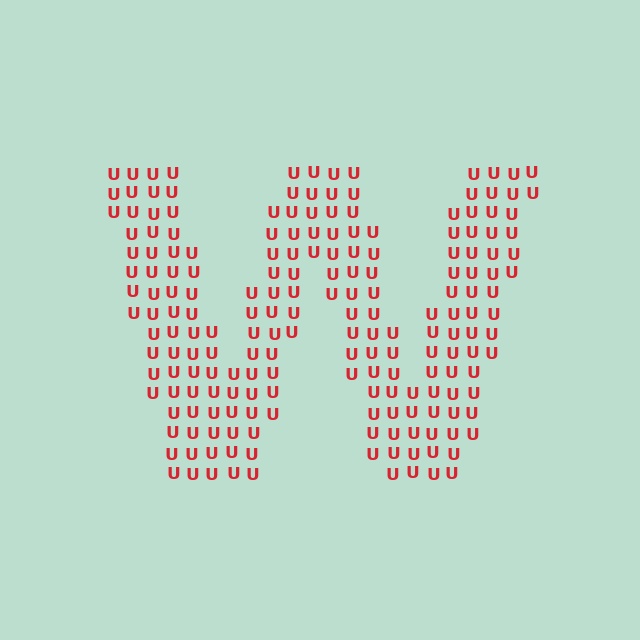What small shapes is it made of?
It is made of small letter U's.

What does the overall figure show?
The overall figure shows the letter W.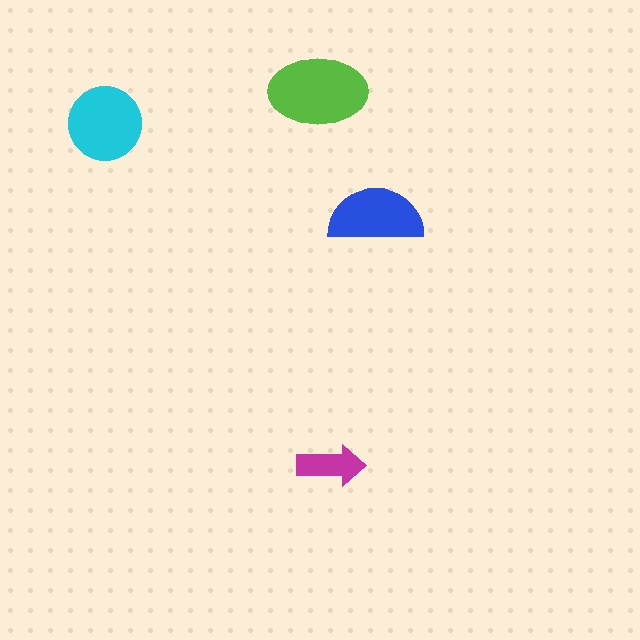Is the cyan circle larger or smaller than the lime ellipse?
Smaller.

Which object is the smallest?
The magenta arrow.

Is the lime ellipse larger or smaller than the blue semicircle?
Larger.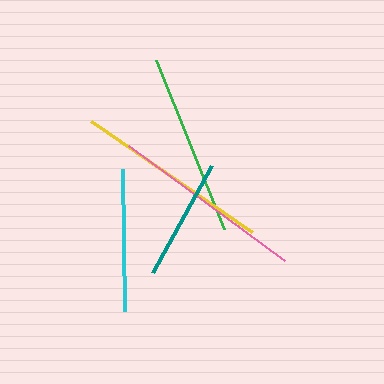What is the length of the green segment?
The green segment is approximately 182 pixels long.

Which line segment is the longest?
The yellow line is the longest at approximately 195 pixels.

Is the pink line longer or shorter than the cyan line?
The pink line is longer than the cyan line.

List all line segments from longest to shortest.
From longest to shortest: yellow, pink, green, cyan, teal.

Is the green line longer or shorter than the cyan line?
The green line is longer than the cyan line.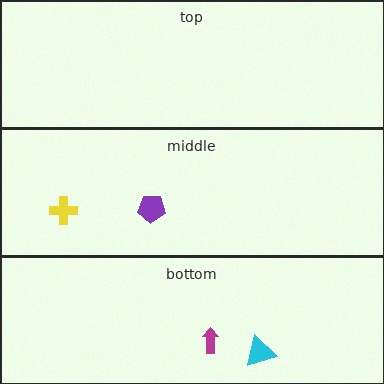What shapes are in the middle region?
The purple pentagon, the yellow cross.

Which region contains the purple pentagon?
The middle region.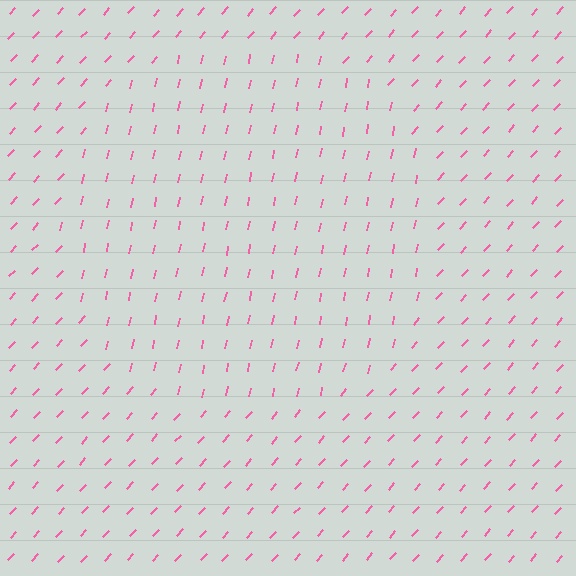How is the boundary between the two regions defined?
The boundary is defined purely by a change in line orientation (approximately 30 degrees difference). All lines are the same color and thickness.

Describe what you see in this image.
The image is filled with small pink line segments. A circle region in the image has lines oriented differently from the surrounding lines, creating a visible texture boundary.